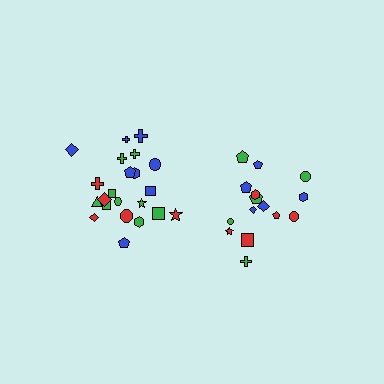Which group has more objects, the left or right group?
The left group.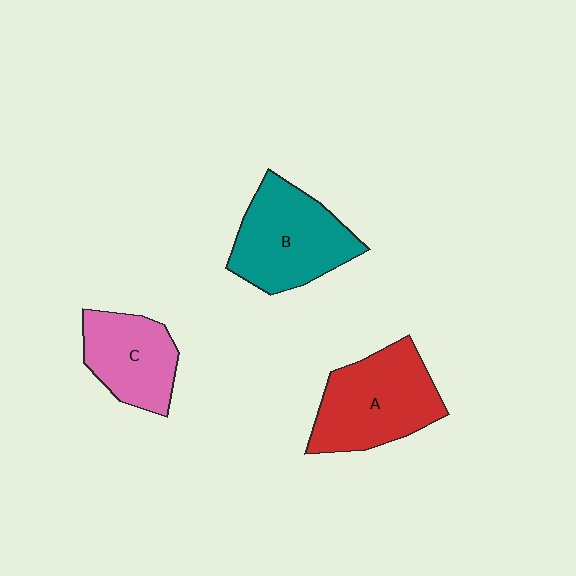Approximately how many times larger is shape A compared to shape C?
Approximately 1.4 times.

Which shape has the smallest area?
Shape C (pink).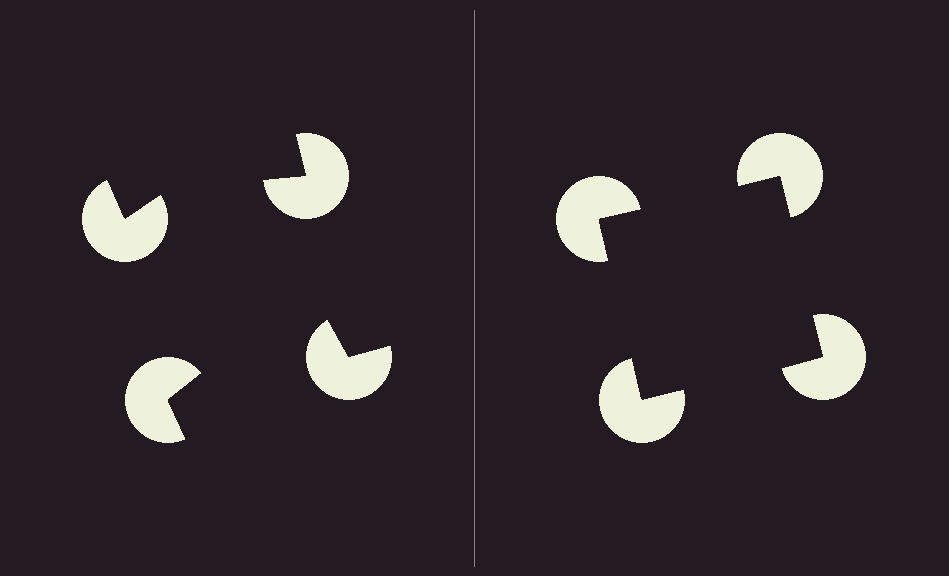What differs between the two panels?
The pac-man discs are positioned identically on both sides; only the wedge orientations differ. On the right they align to a square; on the left they are misaligned.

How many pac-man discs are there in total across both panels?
8 — 4 on each side.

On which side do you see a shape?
An illusory square appears on the right side. On the left side the wedge cuts are rotated, so no coherent shape forms.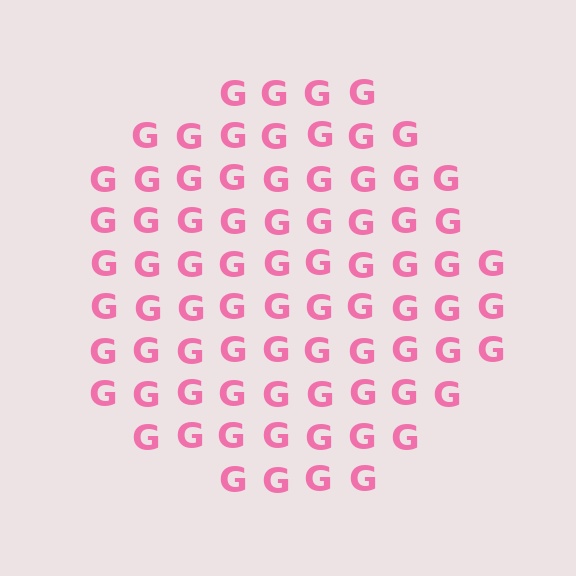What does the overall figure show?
The overall figure shows a circle.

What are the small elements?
The small elements are letter G's.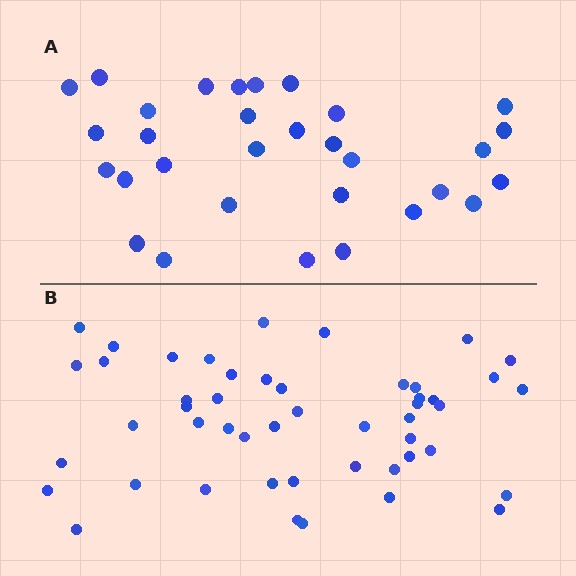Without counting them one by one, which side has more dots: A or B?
Region B (the bottom region) has more dots.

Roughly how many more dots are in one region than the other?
Region B has approximately 20 more dots than region A.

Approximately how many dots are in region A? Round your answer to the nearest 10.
About 30 dots. (The exact count is 31, which rounds to 30.)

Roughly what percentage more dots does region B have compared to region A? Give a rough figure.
About 60% more.